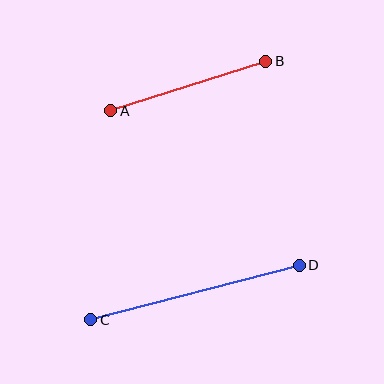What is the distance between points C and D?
The distance is approximately 215 pixels.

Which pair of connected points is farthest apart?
Points C and D are farthest apart.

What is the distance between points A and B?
The distance is approximately 163 pixels.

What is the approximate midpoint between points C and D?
The midpoint is at approximately (195, 292) pixels.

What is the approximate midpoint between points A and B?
The midpoint is at approximately (188, 86) pixels.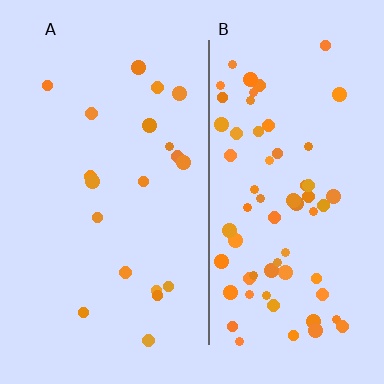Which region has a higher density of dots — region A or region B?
B (the right).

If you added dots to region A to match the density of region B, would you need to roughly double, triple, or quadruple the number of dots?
Approximately triple.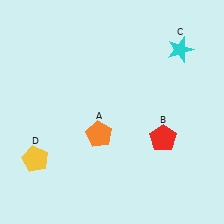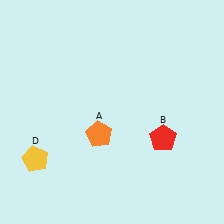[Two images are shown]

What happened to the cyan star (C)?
The cyan star (C) was removed in Image 2. It was in the top-right area of Image 1.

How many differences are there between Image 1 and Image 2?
There is 1 difference between the two images.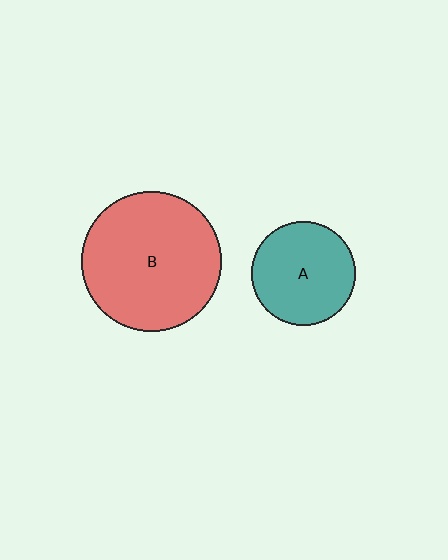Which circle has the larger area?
Circle B (red).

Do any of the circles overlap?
No, none of the circles overlap.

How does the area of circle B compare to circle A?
Approximately 1.8 times.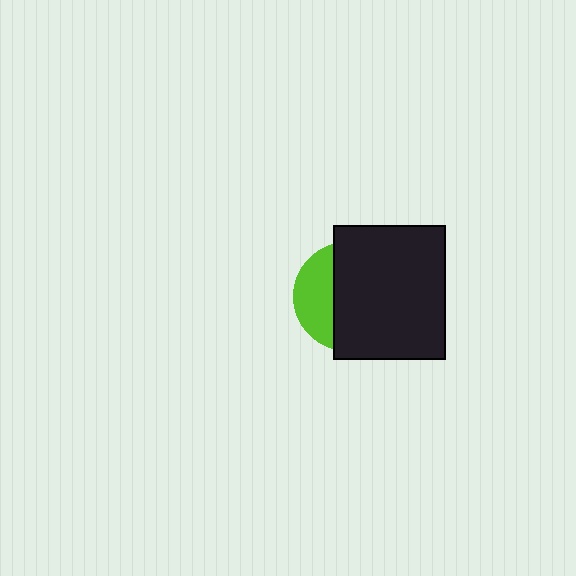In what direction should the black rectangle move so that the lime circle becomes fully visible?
The black rectangle should move right. That is the shortest direction to clear the overlap and leave the lime circle fully visible.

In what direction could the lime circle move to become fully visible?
The lime circle could move left. That would shift it out from behind the black rectangle entirely.